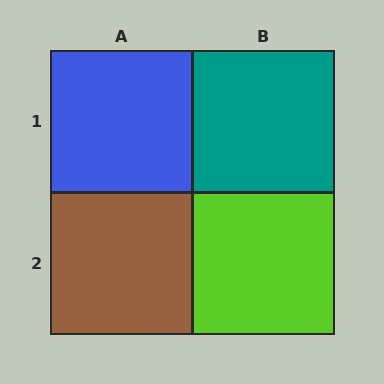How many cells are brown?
1 cell is brown.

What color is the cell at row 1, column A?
Blue.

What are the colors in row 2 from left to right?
Brown, lime.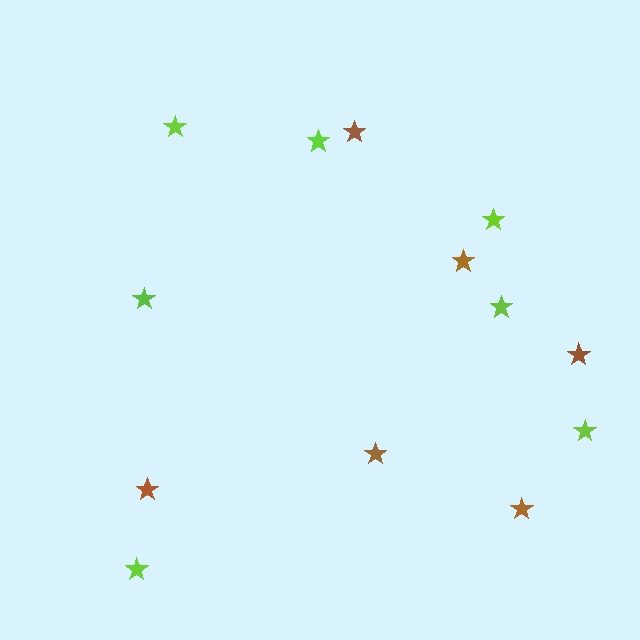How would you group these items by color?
There are 2 groups: one group of brown stars (6) and one group of lime stars (7).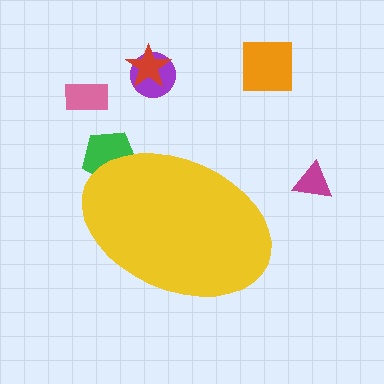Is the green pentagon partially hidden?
Yes, the green pentagon is partially hidden behind the yellow ellipse.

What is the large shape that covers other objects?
A yellow ellipse.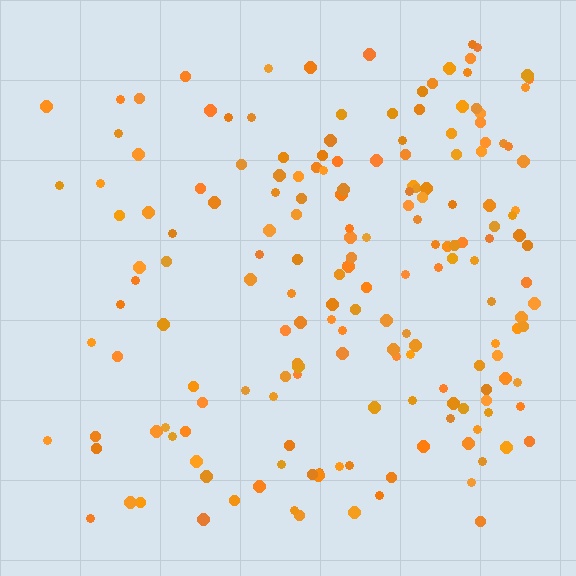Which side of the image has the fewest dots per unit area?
The left.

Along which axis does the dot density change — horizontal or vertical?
Horizontal.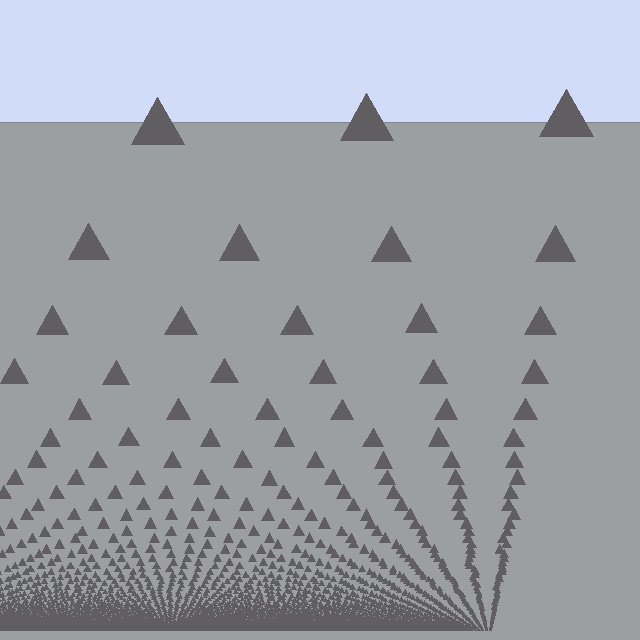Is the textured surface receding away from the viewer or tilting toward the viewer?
The surface appears to tilt toward the viewer. Texture elements get larger and sparser toward the top.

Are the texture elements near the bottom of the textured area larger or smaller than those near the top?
Smaller. The gradient is inverted — elements near the bottom are smaller and denser.